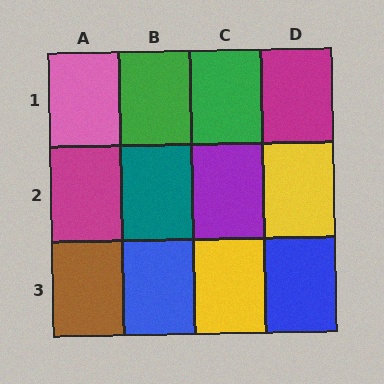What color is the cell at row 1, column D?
Magenta.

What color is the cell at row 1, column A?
Pink.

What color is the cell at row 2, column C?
Purple.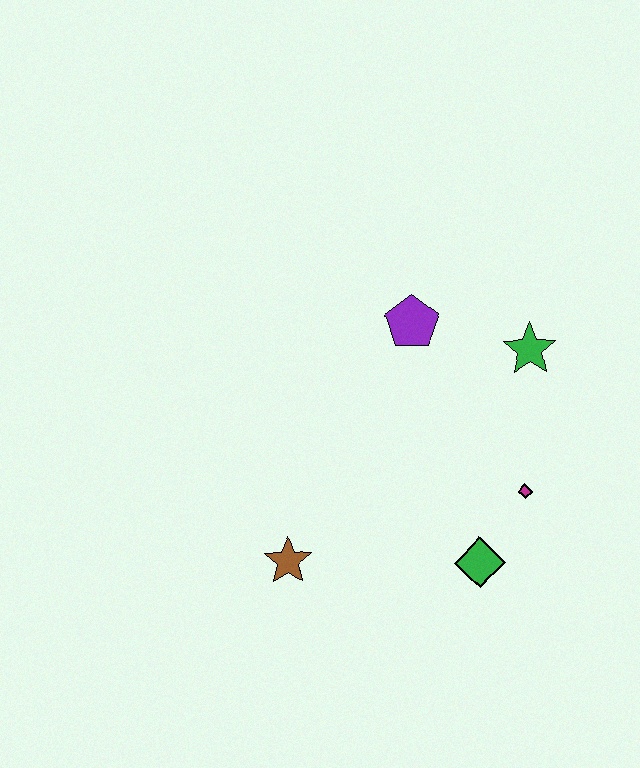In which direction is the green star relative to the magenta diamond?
The green star is above the magenta diamond.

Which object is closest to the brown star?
The green diamond is closest to the brown star.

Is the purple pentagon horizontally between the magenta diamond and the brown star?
Yes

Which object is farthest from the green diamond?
The purple pentagon is farthest from the green diamond.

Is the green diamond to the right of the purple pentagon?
Yes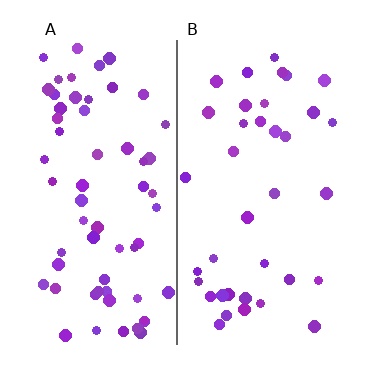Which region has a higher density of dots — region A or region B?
A (the left).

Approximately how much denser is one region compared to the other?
Approximately 1.9× — region A over region B.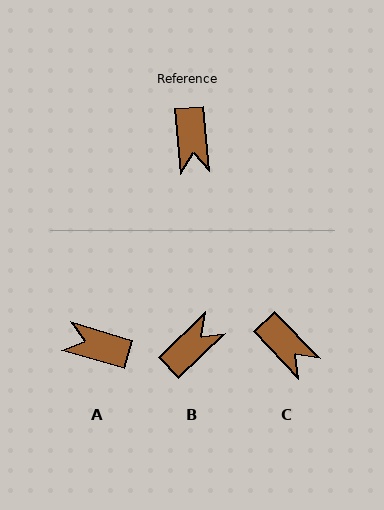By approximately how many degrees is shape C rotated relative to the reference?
Approximately 39 degrees counter-clockwise.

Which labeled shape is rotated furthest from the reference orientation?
B, about 128 degrees away.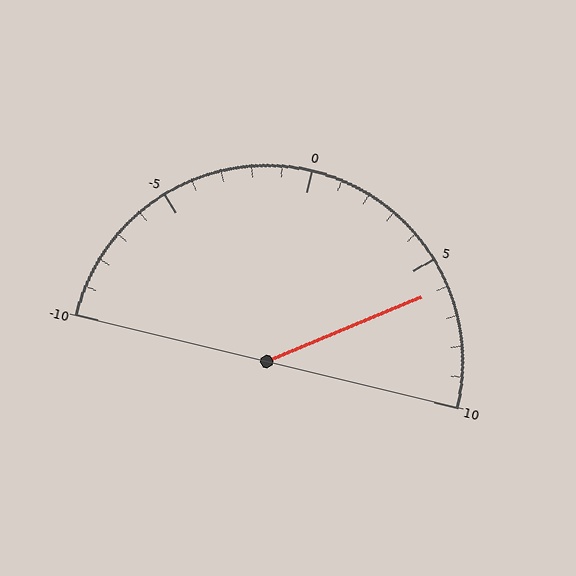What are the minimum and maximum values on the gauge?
The gauge ranges from -10 to 10.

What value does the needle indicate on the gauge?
The needle indicates approximately 6.